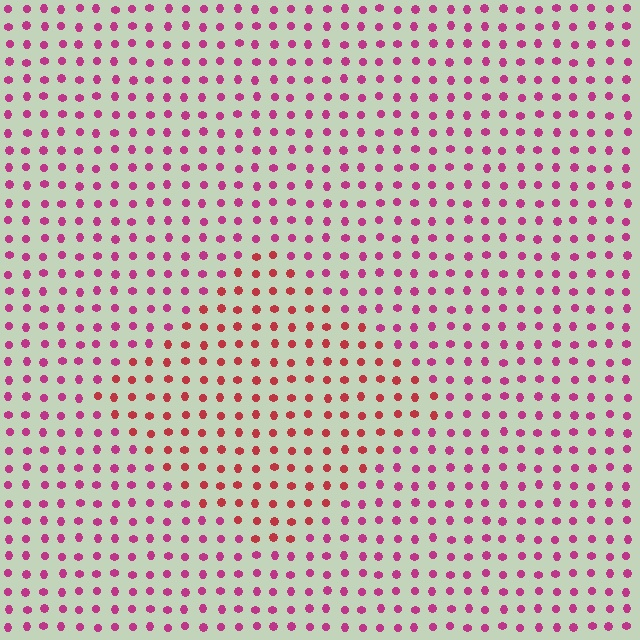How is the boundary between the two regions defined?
The boundary is defined purely by a slight shift in hue (about 31 degrees). Spacing, size, and orientation are identical on both sides.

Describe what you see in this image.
The image is filled with small magenta elements in a uniform arrangement. A diamond-shaped region is visible where the elements are tinted to a slightly different hue, forming a subtle color boundary.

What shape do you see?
I see a diamond.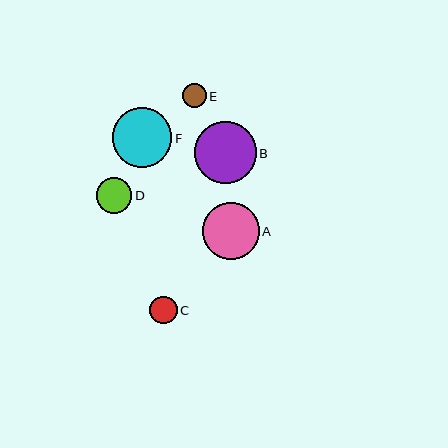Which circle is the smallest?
Circle E is the smallest with a size of approximately 24 pixels.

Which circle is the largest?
Circle B is the largest with a size of approximately 62 pixels.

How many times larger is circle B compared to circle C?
Circle B is approximately 2.3 times the size of circle C.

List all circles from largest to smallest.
From largest to smallest: B, F, A, D, C, E.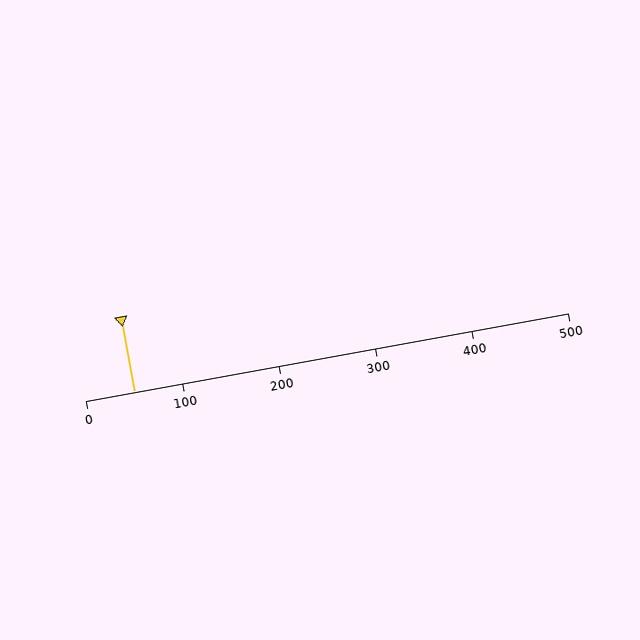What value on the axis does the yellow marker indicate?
The marker indicates approximately 50.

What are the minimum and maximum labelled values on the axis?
The axis runs from 0 to 500.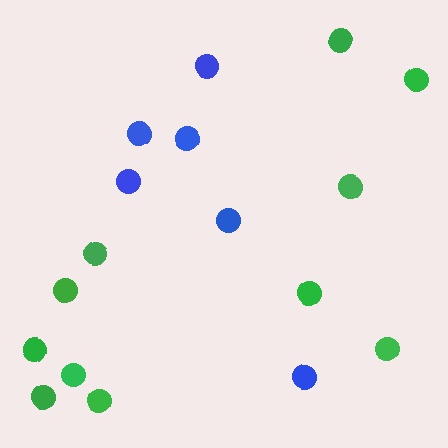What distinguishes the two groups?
There are 2 groups: one group of blue circles (6) and one group of green circles (11).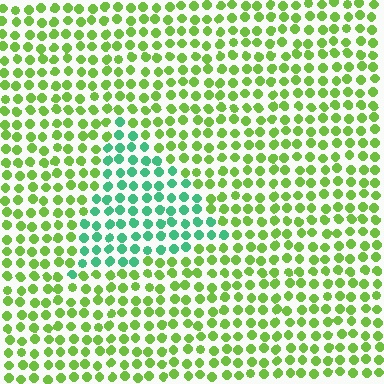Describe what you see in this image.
The image is filled with small lime elements in a uniform arrangement. A triangle-shaped region is visible where the elements are tinted to a slightly different hue, forming a subtle color boundary.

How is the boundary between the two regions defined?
The boundary is defined purely by a slight shift in hue (about 53 degrees). Spacing, size, and orientation are identical on both sides.